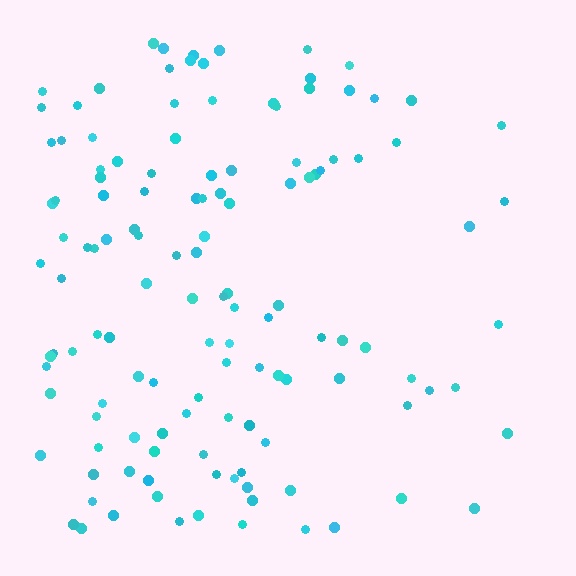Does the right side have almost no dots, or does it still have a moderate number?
Still a moderate number, just noticeably fewer than the left.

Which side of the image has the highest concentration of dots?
The left.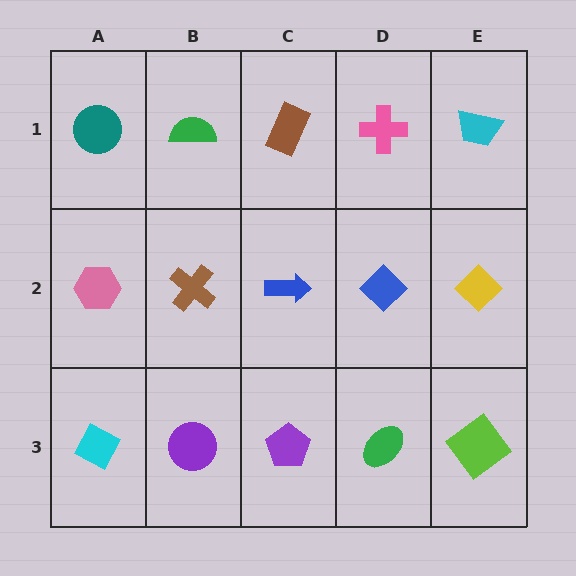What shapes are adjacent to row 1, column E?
A yellow diamond (row 2, column E), a pink cross (row 1, column D).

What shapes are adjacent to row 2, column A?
A teal circle (row 1, column A), a cyan diamond (row 3, column A), a brown cross (row 2, column B).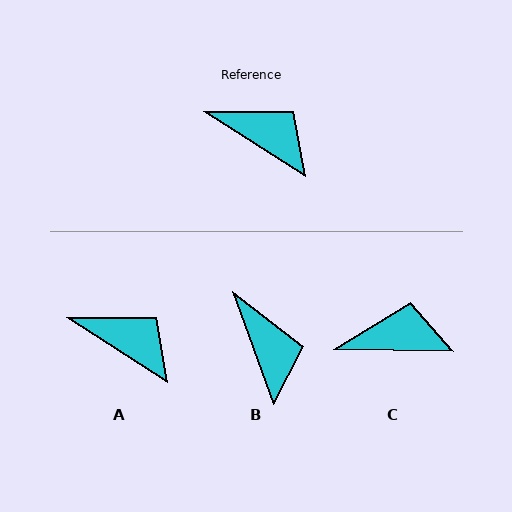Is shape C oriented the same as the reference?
No, it is off by about 32 degrees.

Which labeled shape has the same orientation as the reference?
A.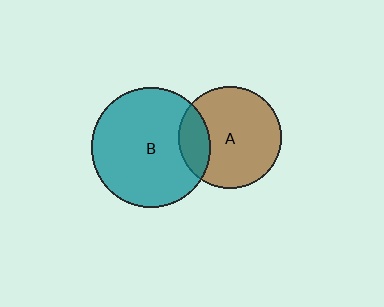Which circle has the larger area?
Circle B (teal).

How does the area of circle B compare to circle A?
Approximately 1.4 times.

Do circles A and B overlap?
Yes.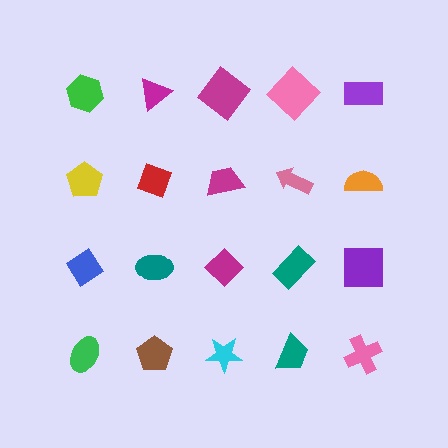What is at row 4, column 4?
A teal trapezoid.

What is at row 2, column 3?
A magenta trapezoid.